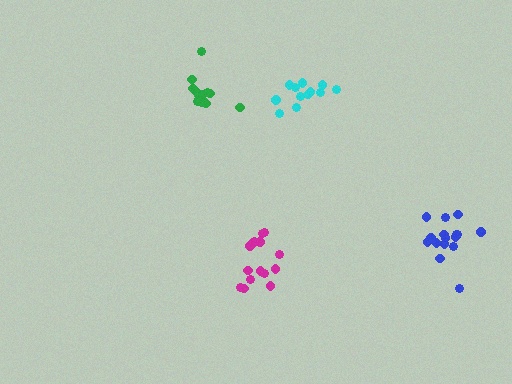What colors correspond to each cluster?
The clusters are colored: cyan, magenta, blue, green.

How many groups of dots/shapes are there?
There are 4 groups.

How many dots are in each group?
Group 1: 12 dots, Group 2: 15 dots, Group 3: 16 dots, Group 4: 14 dots (57 total).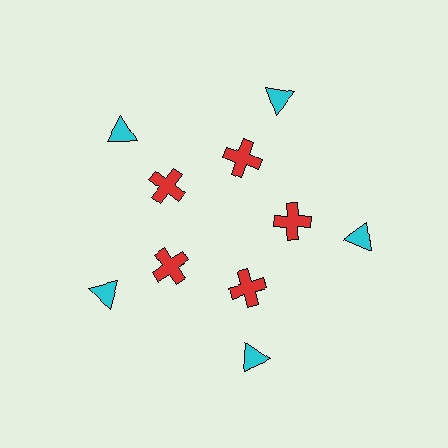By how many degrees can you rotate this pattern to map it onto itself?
The pattern maps onto itself every 72 degrees of rotation.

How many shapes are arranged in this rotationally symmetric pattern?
There are 10 shapes, arranged in 5 groups of 2.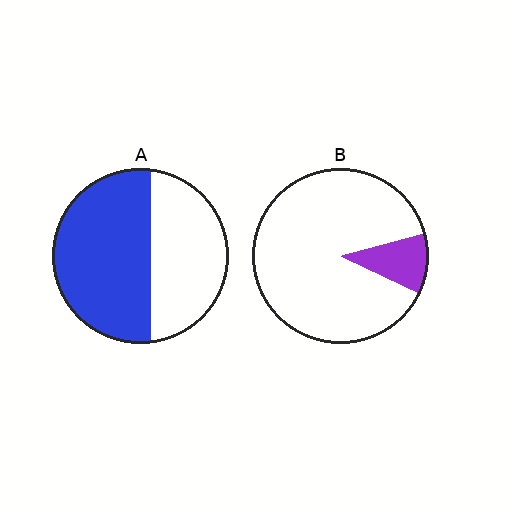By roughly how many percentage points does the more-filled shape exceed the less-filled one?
By roughly 45 percentage points (A over B).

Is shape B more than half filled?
No.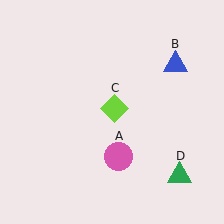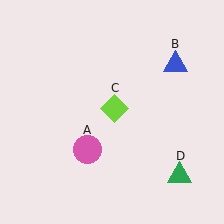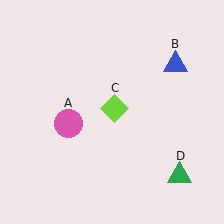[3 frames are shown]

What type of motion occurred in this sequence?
The pink circle (object A) rotated clockwise around the center of the scene.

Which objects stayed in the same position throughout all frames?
Blue triangle (object B) and lime diamond (object C) and green triangle (object D) remained stationary.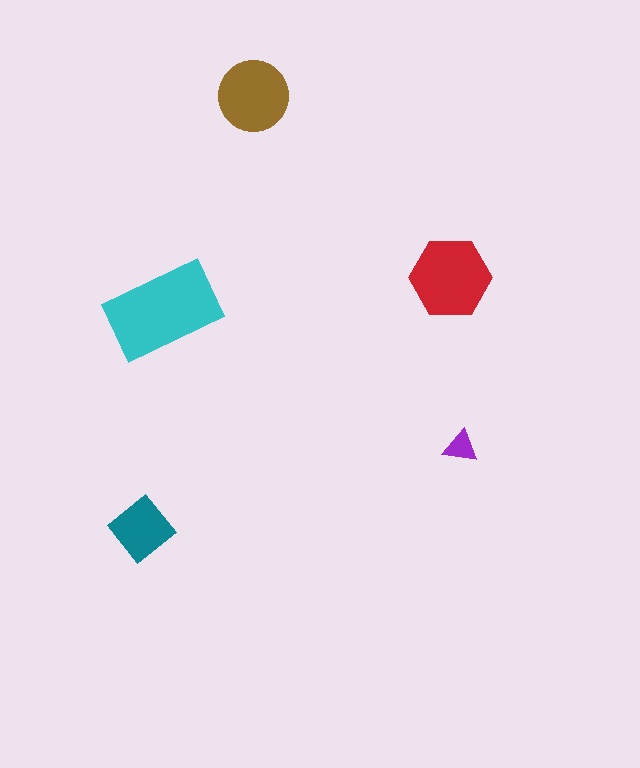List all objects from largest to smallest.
The cyan rectangle, the red hexagon, the brown circle, the teal diamond, the purple triangle.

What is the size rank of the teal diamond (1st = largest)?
4th.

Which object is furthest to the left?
The teal diamond is leftmost.